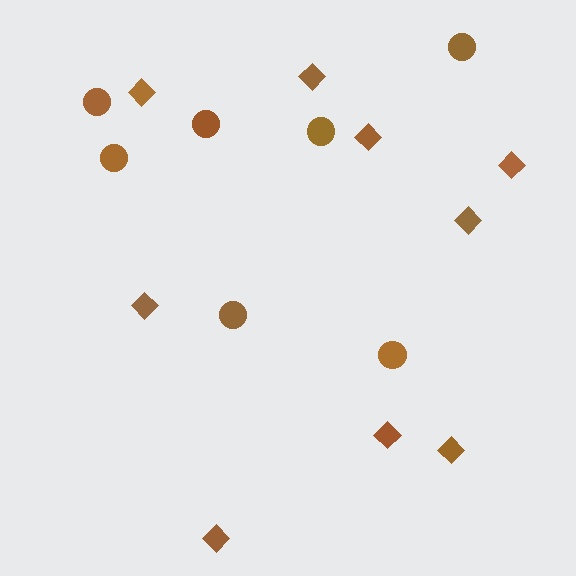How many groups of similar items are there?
There are 2 groups: one group of diamonds (9) and one group of circles (7).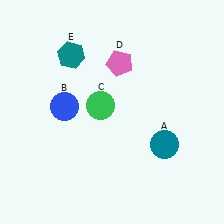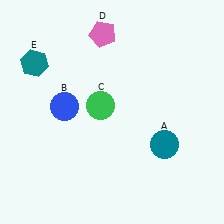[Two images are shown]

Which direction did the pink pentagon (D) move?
The pink pentagon (D) moved up.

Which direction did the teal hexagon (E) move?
The teal hexagon (E) moved left.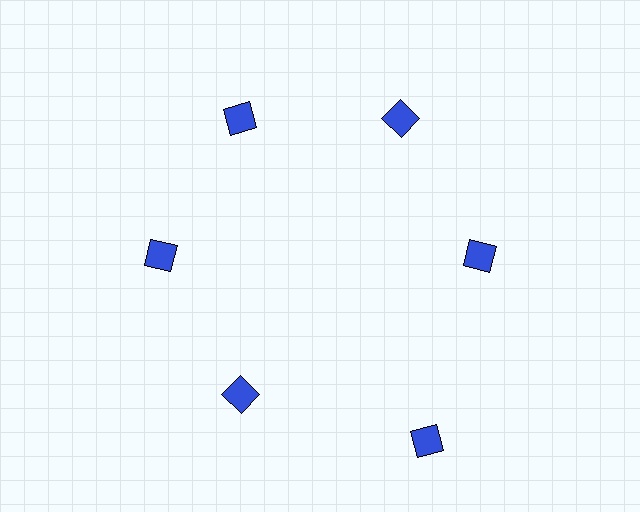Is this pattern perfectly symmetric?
No. The 6 blue diamonds are arranged in a ring, but one element near the 5 o'clock position is pushed outward from the center, breaking the 6-fold rotational symmetry.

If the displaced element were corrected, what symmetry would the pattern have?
It would have 6-fold rotational symmetry — the pattern would map onto itself every 60 degrees.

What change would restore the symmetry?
The symmetry would be restored by moving it inward, back onto the ring so that all 6 diamonds sit at equal angles and equal distance from the center.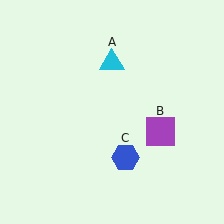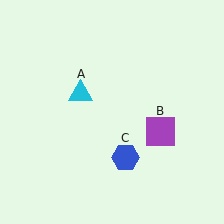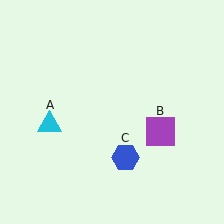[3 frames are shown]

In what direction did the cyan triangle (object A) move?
The cyan triangle (object A) moved down and to the left.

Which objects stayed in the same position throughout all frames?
Purple square (object B) and blue hexagon (object C) remained stationary.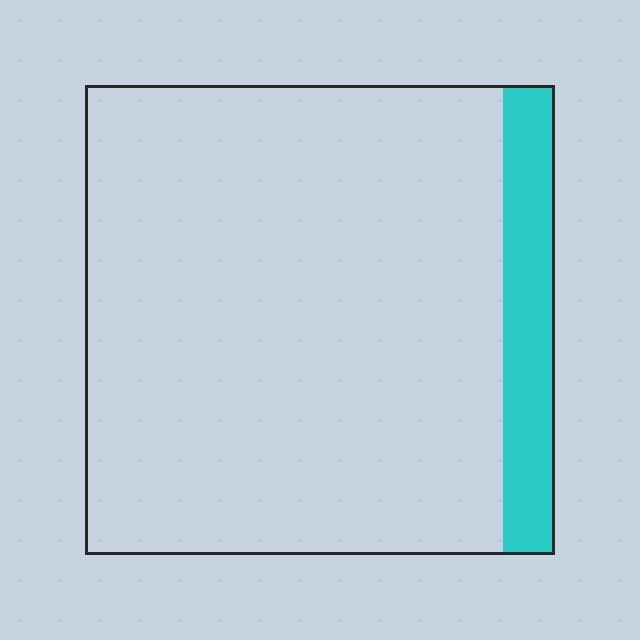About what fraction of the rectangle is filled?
About one tenth (1/10).